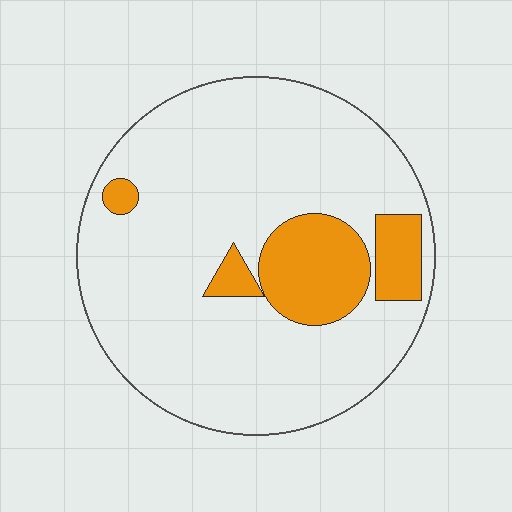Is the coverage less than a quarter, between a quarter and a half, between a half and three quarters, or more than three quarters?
Less than a quarter.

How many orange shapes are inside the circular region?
4.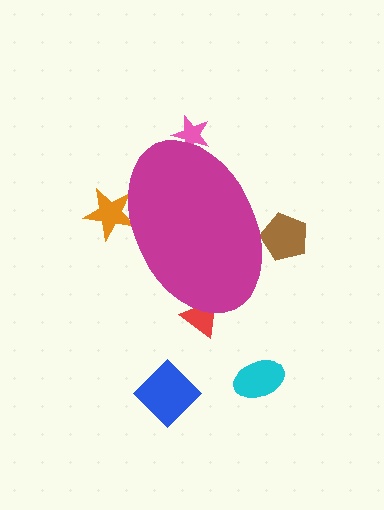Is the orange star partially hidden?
Yes, the orange star is partially hidden behind the magenta ellipse.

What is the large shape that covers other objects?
A magenta ellipse.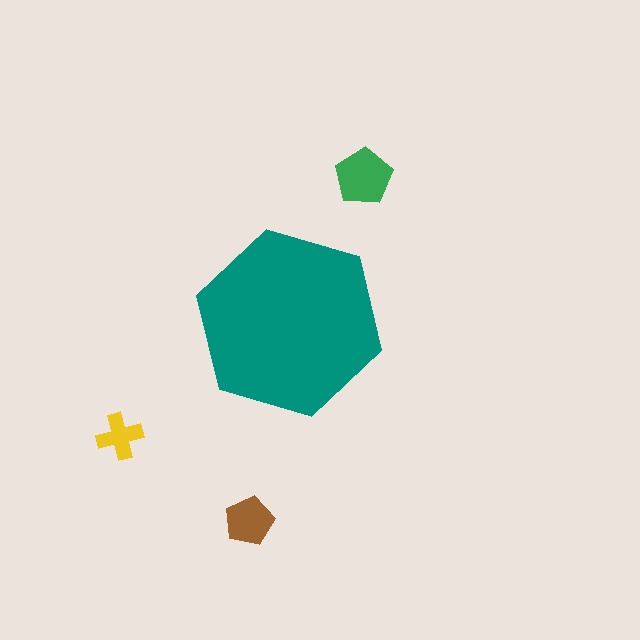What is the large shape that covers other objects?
A teal hexagon.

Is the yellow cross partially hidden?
No, the yellow cross is fully visible.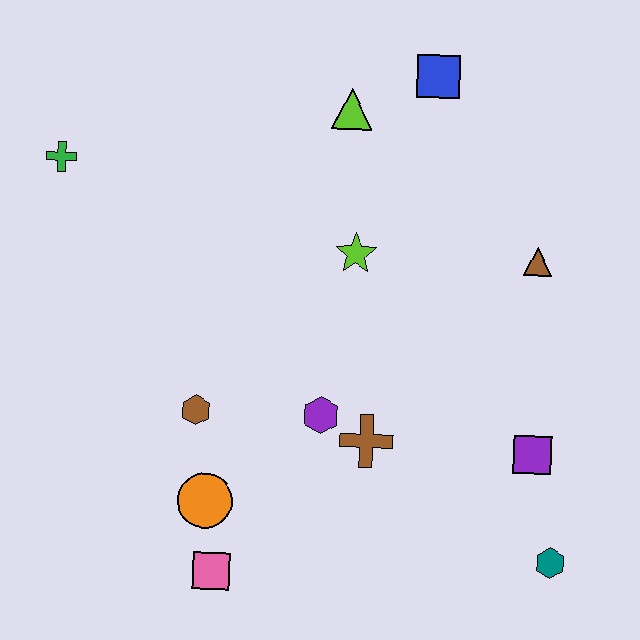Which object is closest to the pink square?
The orange circle is closest to the pink square.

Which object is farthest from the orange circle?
The blue square is farthest from the orange circle.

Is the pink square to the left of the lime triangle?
Yes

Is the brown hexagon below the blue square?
Yes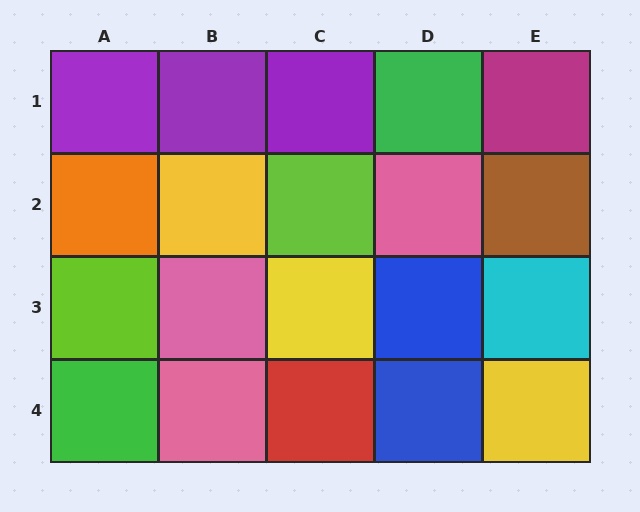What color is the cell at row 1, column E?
Magenta.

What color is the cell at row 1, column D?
Green.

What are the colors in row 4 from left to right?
Green, pink, red, blue, yellow.